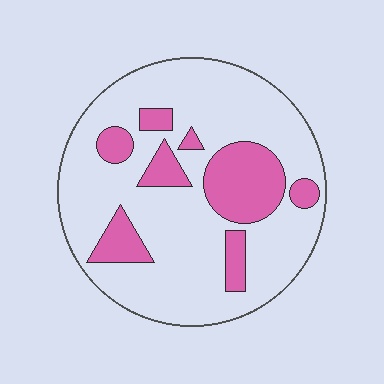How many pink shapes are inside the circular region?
8.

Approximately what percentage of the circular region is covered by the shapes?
Approximately 25%.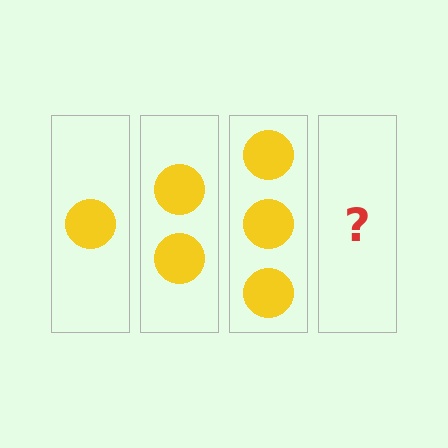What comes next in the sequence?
The next element should be 4 circles.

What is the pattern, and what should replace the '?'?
The pattern is that each step adds one more circle. The '?' should be 4 circles.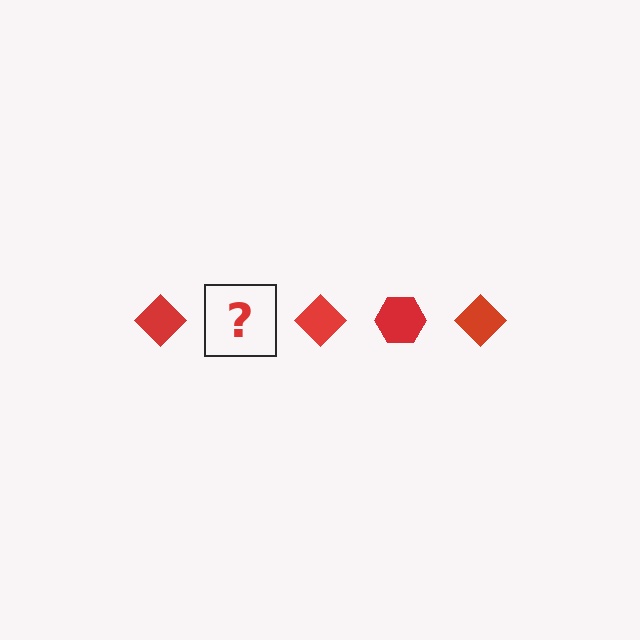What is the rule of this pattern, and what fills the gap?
The rule is that the pattern cycles through diamond, hexagon shapes in red. The gap should be filled with a red hexagon.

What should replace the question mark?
The question mark should be replaced with a red hexagon.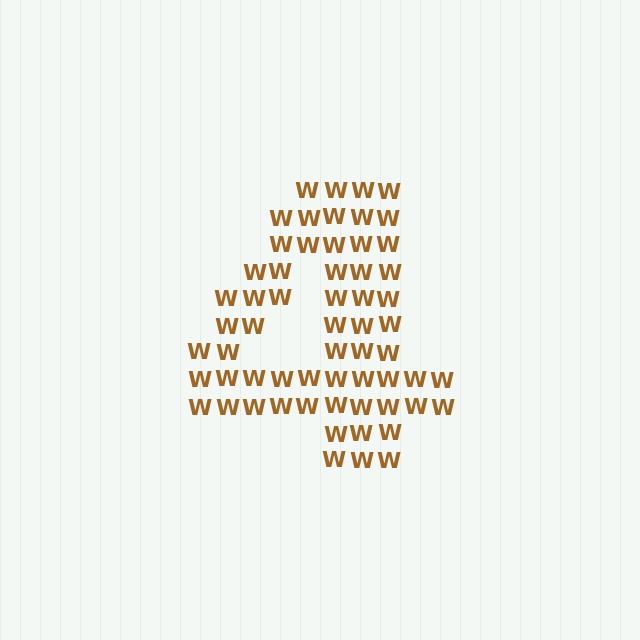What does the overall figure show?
The overall figure shows the digit 4.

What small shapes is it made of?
It is made of small letter W's.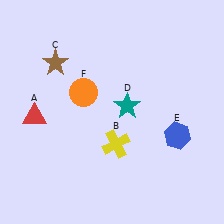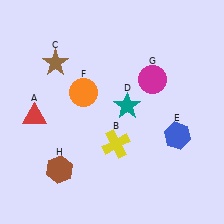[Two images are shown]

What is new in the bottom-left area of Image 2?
A brown hexagon (H) was added in the bottom-left area of Image 2.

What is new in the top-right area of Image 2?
A magenta circle (G) was added in the top-right area of Image 2.